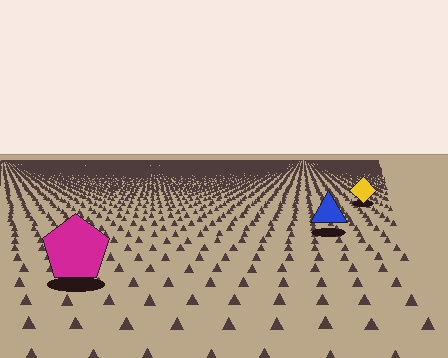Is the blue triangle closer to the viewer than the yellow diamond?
Yes. The blue triangle is closer — you can tell from the texture gradient: the ground texture is coarser near it.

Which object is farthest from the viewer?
The yellow diamond is farthest from the viewer. It appears smaller and the ground texture around it is denser.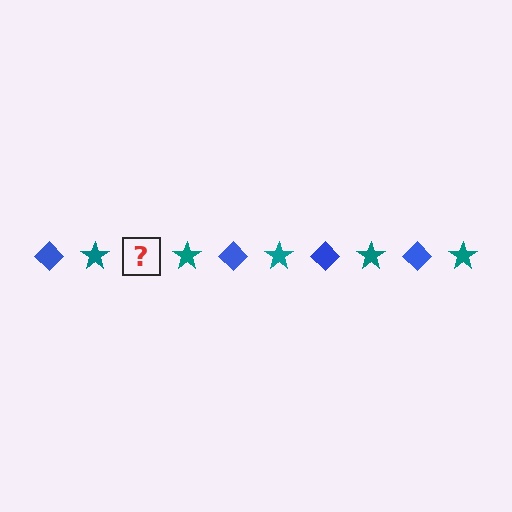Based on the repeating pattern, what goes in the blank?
The blank should be a blue diamond.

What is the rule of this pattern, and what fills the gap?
The rule is that the pattern alternates between blue diamond and teal star. The gap should be filled with a blue diamond.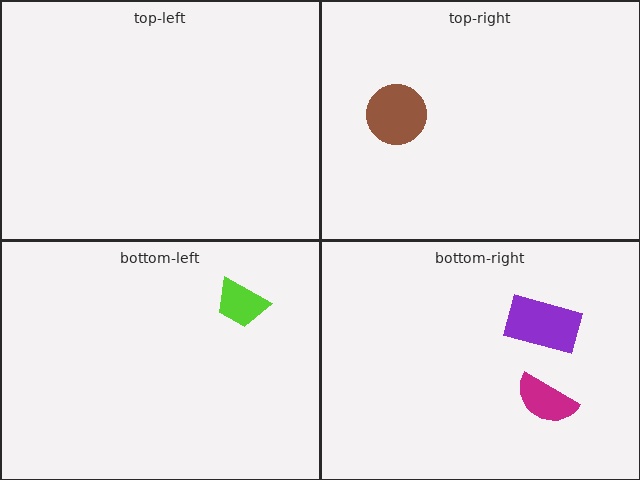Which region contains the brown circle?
The top-right region.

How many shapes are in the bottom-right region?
2.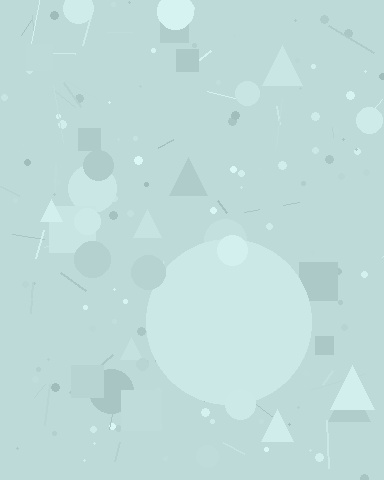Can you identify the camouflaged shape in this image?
The camouflaged shape is a circle.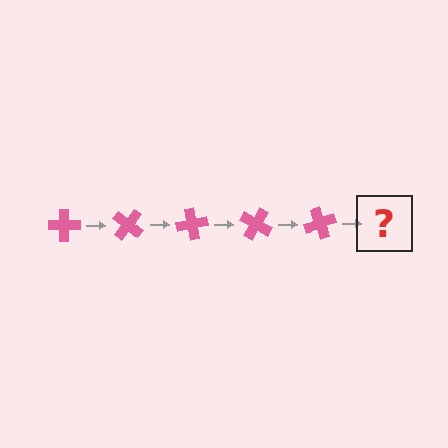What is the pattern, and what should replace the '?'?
The pattern is that the cross rotates 40 degrees each step. The '?' should be a pink cross rotated 200 degrees.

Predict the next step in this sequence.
The next step is a pink cross rotated 200 degrees.